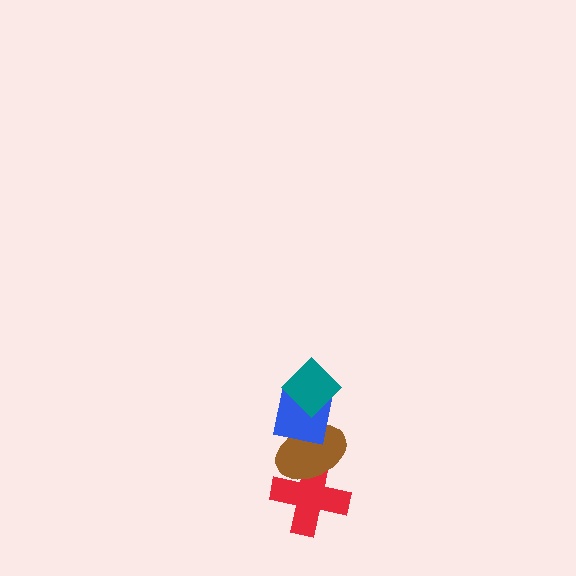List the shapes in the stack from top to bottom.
From top to bottom: the teal diamond, the blue square, the brown ellipse, the red cross.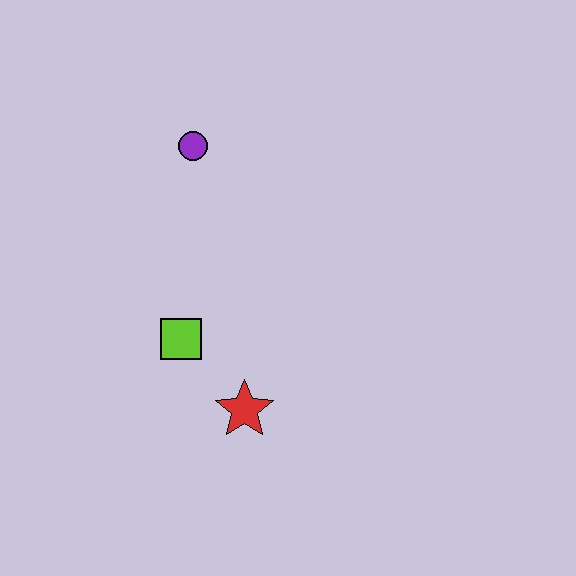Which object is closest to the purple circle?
The lime square is closest to the purple circle.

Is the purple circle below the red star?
No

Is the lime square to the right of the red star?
No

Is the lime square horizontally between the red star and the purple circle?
No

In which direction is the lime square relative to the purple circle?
The lime square is below the purple circle.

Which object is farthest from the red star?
The purple circle is farthest from the red star.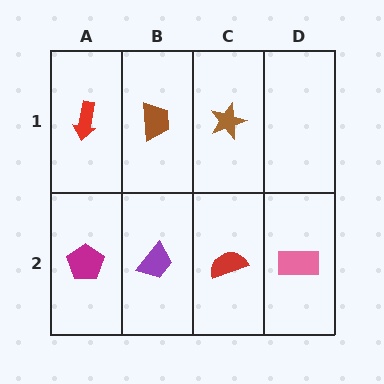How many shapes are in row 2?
4 shapes.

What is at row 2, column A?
A magenta pentagon.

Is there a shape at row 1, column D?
No, that cell is empty.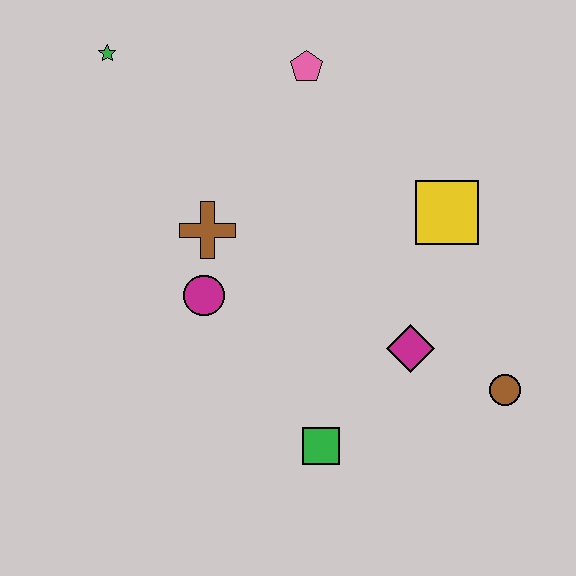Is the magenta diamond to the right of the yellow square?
No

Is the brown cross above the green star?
No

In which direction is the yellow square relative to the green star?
The yellow square is to the right of the green star.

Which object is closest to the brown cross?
The magenta circle is closest to the brown cross.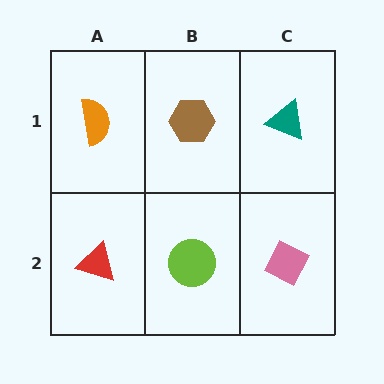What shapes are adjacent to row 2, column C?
A teal triangle (row 1, column C), a lime circle (row 2, column B).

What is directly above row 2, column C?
A teal triangle.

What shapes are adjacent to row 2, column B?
A brown hexagon (row 1, column B), a red triangle (row 2, column A), a pink diamond (row 2, column C).